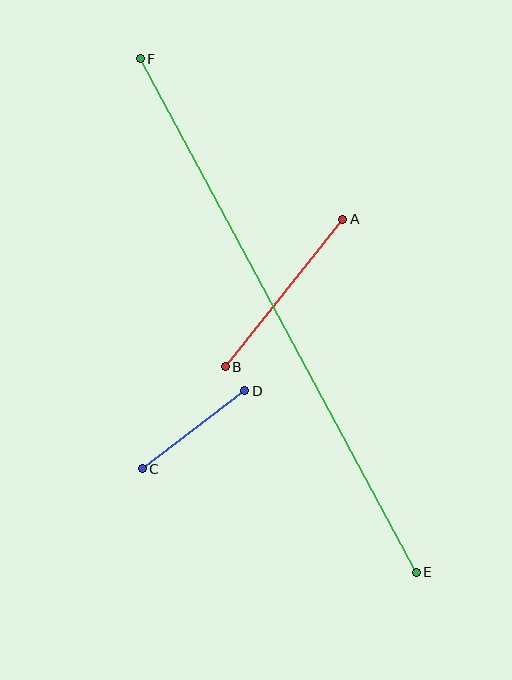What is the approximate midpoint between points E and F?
The midpoint is at approximately (278, 316) pixels.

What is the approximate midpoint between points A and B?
The midpoint is at approximately (284, 293) pixels.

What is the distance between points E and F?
The distance is approximately 583 pixels.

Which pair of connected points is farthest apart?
Points E and F are farthest apart.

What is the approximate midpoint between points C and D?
The midpoint is at approximately (194, 430) pixels.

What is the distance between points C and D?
The distance is approximately 129 pixels.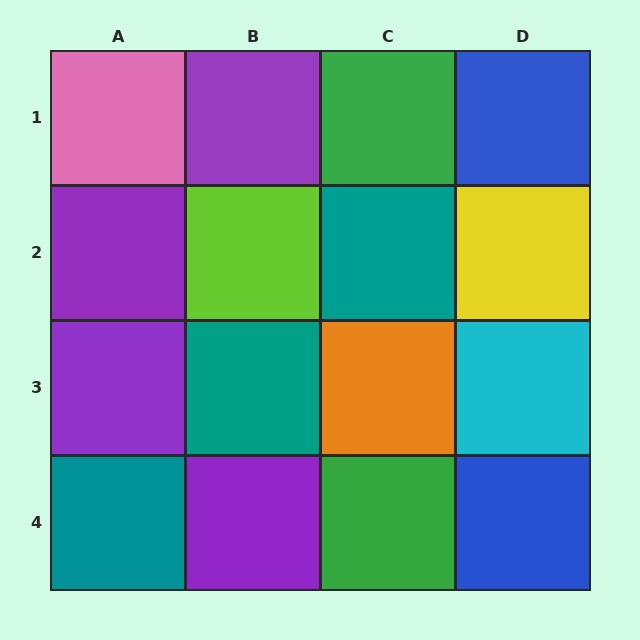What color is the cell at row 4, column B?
Purple.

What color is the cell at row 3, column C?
Orange.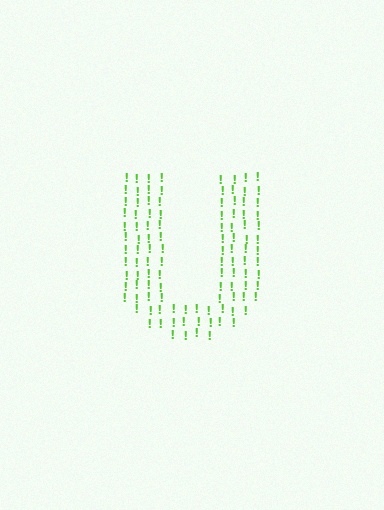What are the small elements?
The small elements are exclamation marks.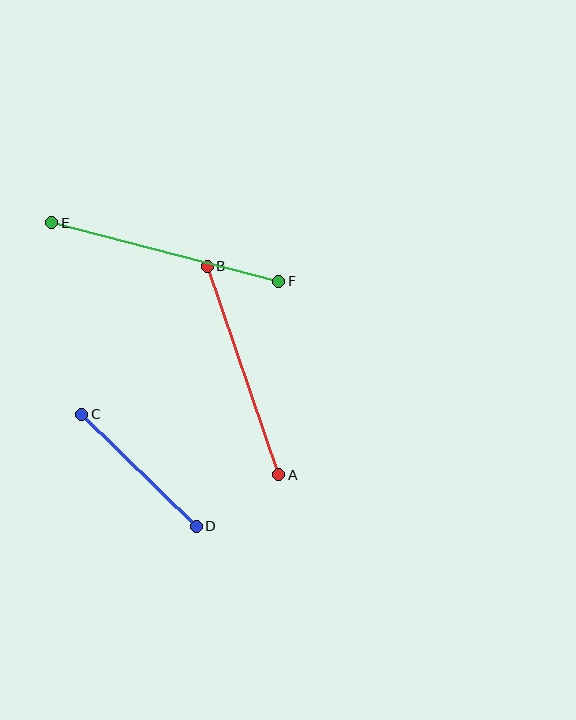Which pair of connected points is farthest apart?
Points E and F are farthest apart.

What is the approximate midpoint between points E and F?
The midpoint is at approximately (165, 252) pixels.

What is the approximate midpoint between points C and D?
The midpoint is at approximately (139, 470) pixels.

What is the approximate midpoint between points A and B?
The midpoint is at approximately (243, 371) pixels.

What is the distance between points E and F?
The distance is approximately 234 pixels.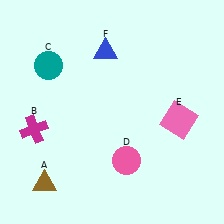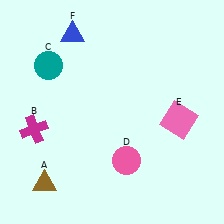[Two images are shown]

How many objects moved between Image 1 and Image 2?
1 object moved between the two images.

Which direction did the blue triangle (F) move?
The blue triangle (F) moved left.